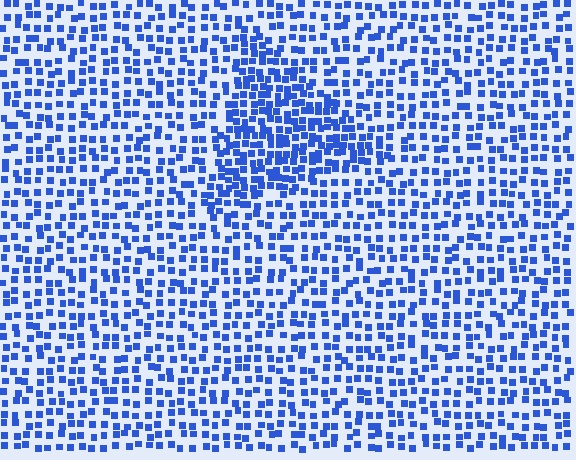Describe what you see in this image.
The image contains small blue elements arranged at two different densities. A triangle-shaped region is visible where the elements are more densely packed than the surrounding area.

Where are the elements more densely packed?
The elements are more densely packed inside the triangle boundary.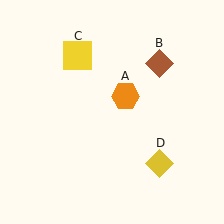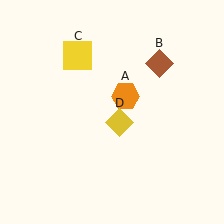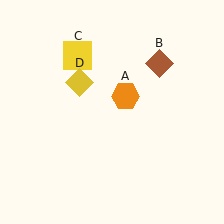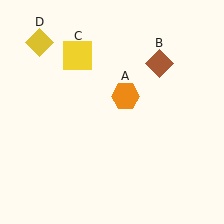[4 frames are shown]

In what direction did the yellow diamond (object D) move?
The yellow diamond (object D) moved up and to the left.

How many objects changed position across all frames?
1 object changed position: yellow diamond (object D).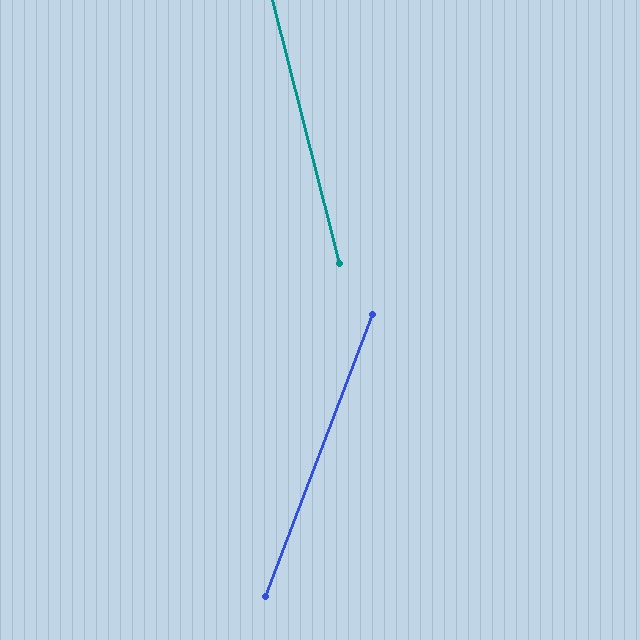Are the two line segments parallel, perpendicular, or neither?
Neither parallel nor perpendicular — they differ by about 35°.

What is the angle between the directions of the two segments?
Approximately 35 degrees.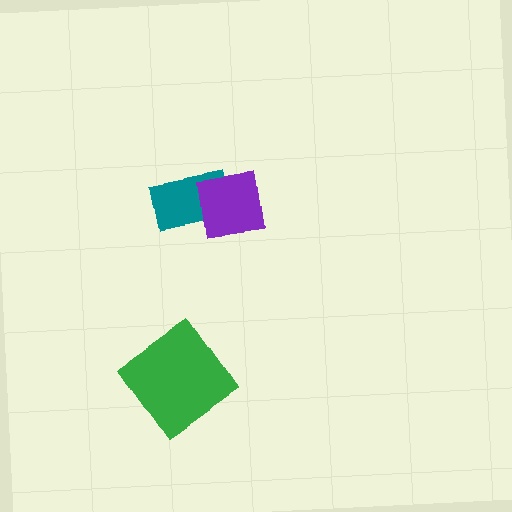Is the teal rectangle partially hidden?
Yes, it is partially covered by another shape.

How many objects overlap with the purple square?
1 object overlaps with the purple square.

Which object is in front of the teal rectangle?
The purple square is in front of the teal rectangle.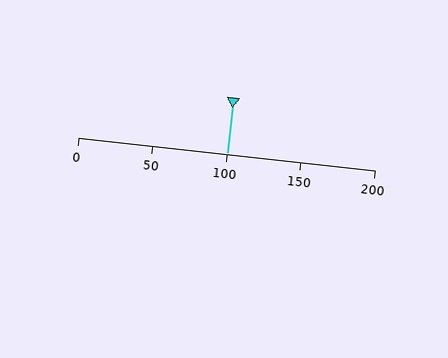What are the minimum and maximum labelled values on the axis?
The axis runs from 0 to 200.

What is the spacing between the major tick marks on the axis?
The major ticks are spaced 50 apart.